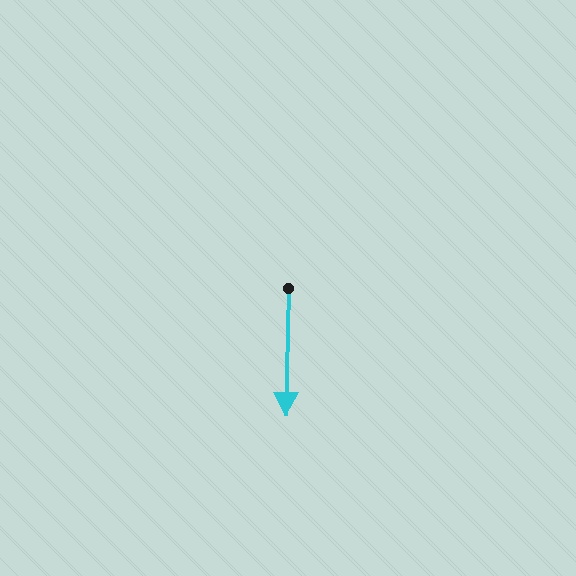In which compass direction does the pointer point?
South.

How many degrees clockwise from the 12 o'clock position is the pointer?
Approximately 181 degrees.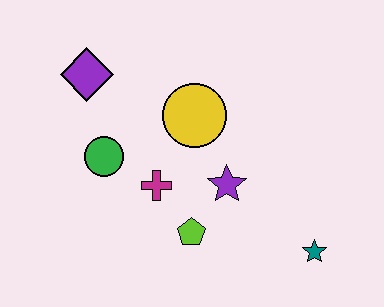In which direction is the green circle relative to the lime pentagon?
The green circle is to the left of the lime pentagon.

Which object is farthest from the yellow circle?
The teal star is farthest from the yellow circle.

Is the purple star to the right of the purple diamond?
Yes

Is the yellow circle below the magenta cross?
No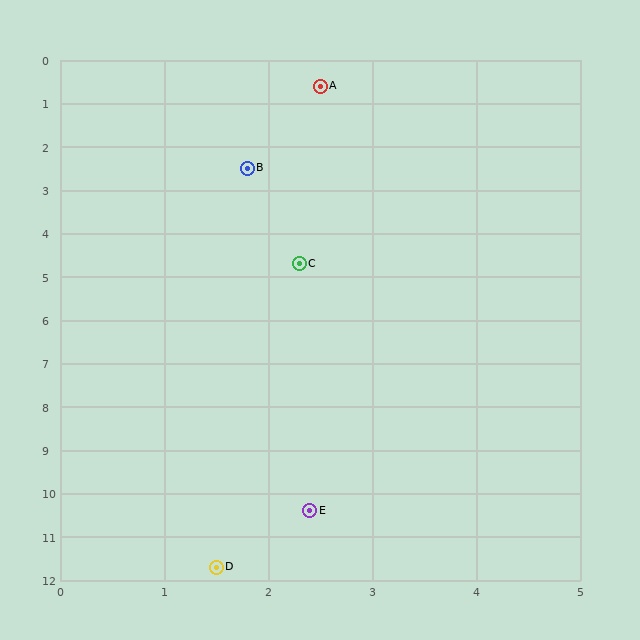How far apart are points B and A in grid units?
Points B and A are about 2.0 grid units apart.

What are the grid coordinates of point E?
Point E is at approximately (2.4, 10.4).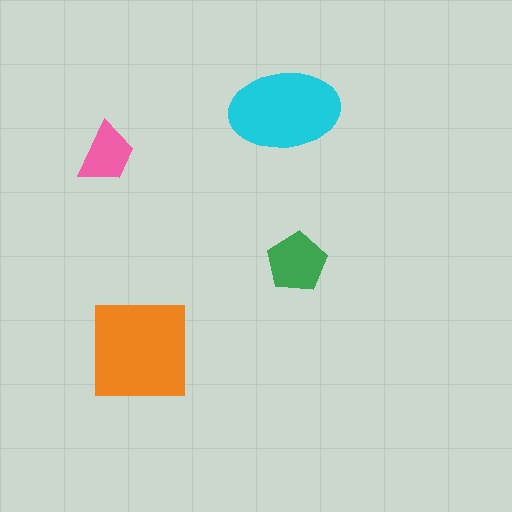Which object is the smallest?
The pink trapezoid.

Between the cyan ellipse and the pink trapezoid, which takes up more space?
The cyan ellipse.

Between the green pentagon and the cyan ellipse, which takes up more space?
The cyan ellipse.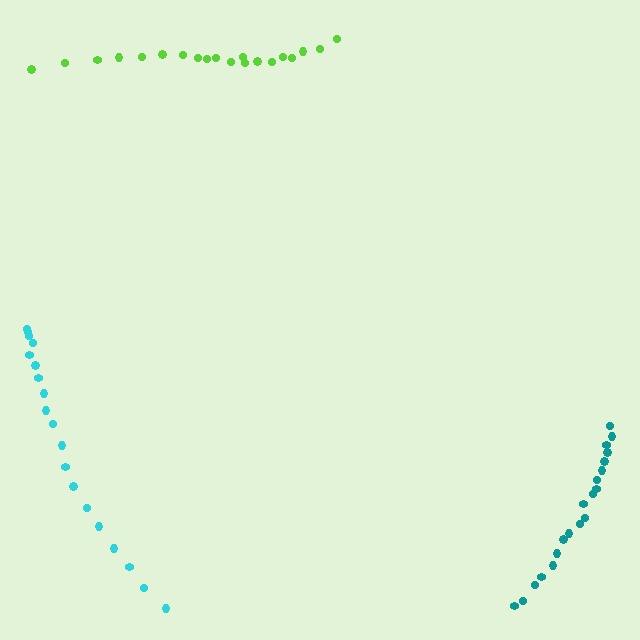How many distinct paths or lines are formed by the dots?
There are 3 distinct paths.